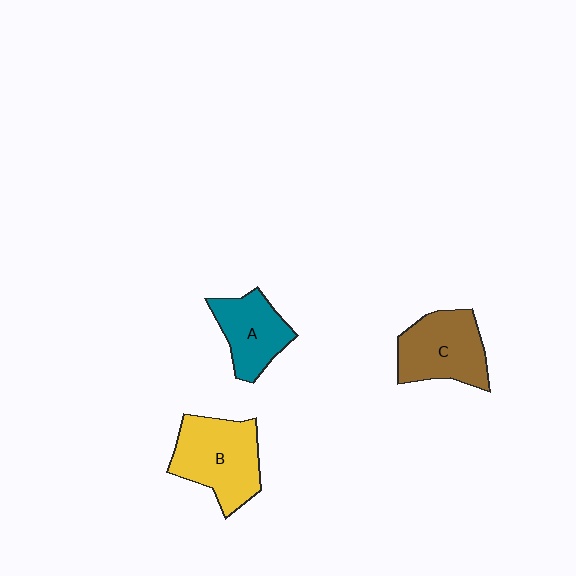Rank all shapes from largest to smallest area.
From largest to smallest: B (yellow), C (brown), A (teal).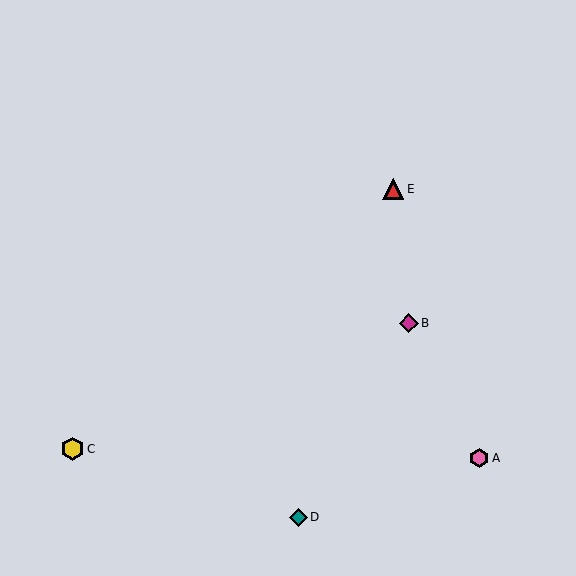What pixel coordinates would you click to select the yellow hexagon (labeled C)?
Click at (73, 449) to select the yellow hexagon C.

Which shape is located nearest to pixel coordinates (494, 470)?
The pink hexagon (labeled A) at (479, 458) is nearest to that location.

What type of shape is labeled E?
Shape E is a red triangle.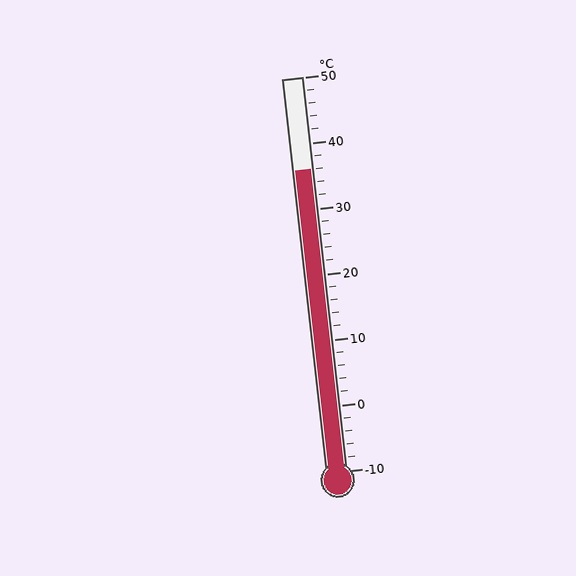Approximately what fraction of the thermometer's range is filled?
The thermometer is filled to approximately 75% of its range.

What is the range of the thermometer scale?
The thermometer scale ranges from -10°C to 50°C.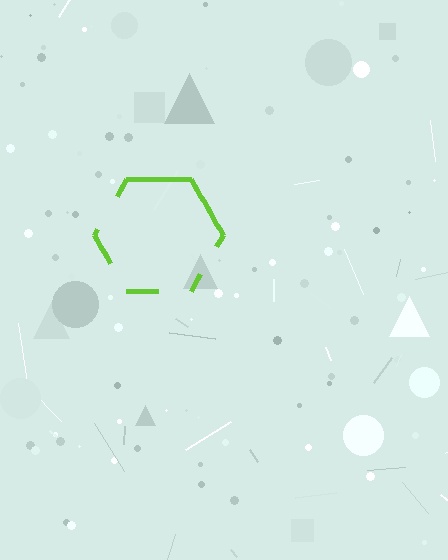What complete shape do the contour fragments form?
The contour fragments form a hexagon.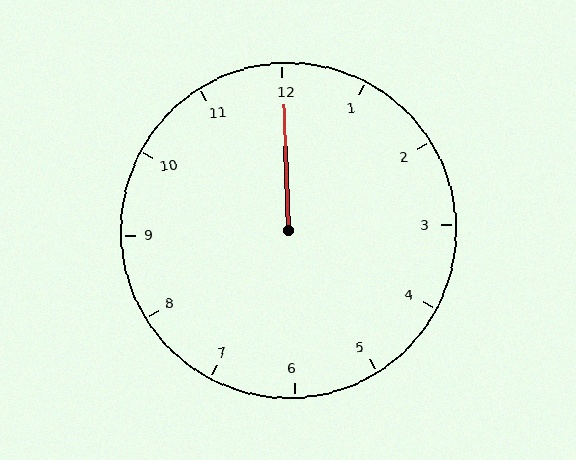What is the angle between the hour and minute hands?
Approximately 0 degrees.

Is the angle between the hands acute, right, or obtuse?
It is acute.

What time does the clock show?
12:00.